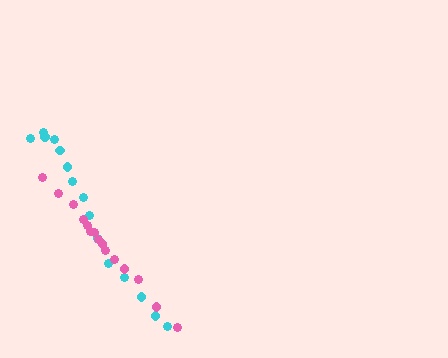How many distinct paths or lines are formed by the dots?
There are 2 distinct paths.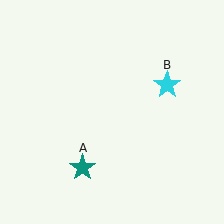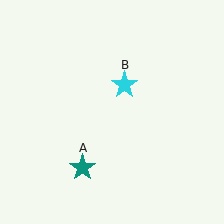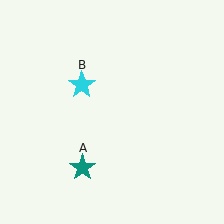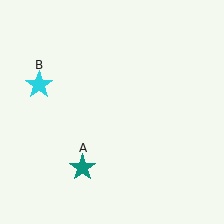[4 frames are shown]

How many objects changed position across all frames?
1 object changed position: cyan star (object B).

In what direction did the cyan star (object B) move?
The cyan star (object B) moved left.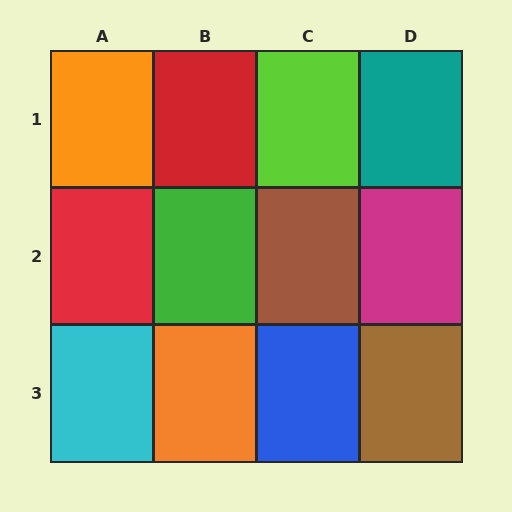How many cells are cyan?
1 cell is cyan.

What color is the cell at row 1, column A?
Orange.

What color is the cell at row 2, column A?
Red.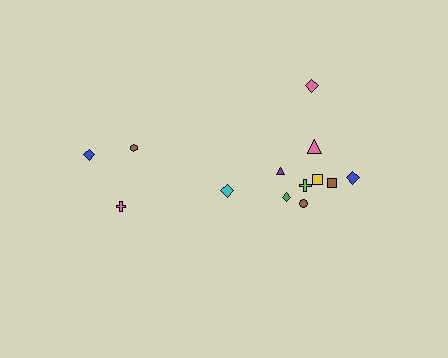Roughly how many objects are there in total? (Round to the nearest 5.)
Roughly 15 objects in total.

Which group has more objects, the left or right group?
The right group.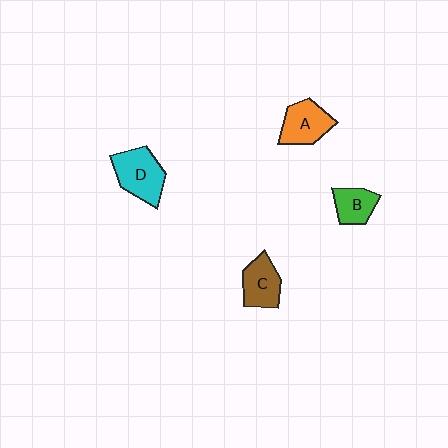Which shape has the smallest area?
Shape B (green).